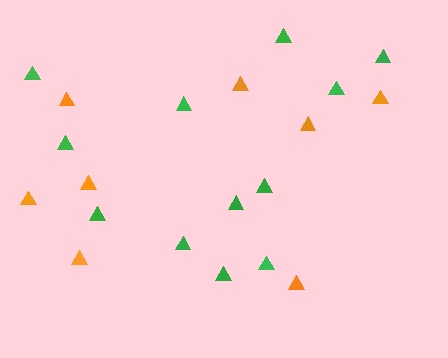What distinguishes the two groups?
There are 2 groups: one group of orange triangles (8) and one group of green triangles (12).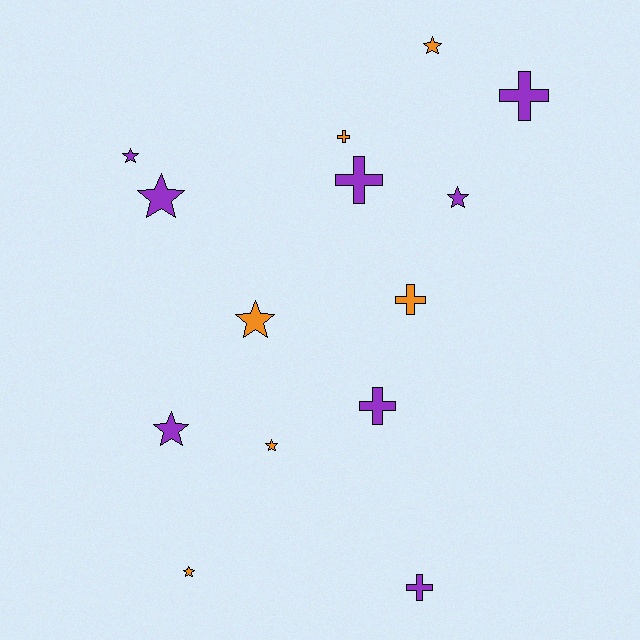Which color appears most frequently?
Purple, with 8 objects.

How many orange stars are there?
There are 4 orange stars.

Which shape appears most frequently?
Star, with 8 objects.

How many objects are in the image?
There are 14 objects.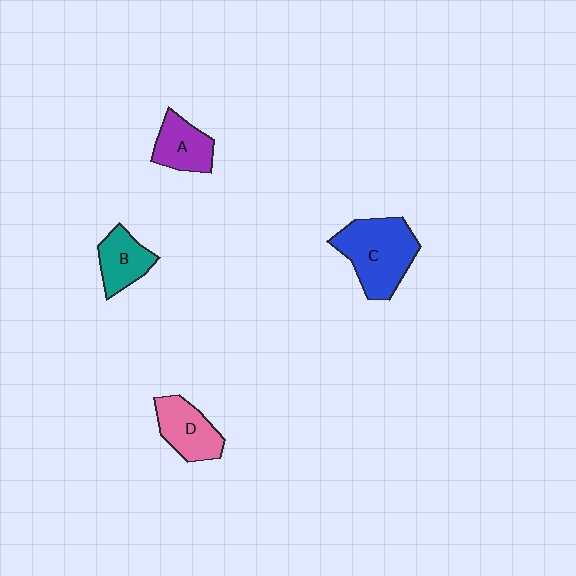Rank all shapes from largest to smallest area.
From largest to smallest: C (blue), D (pink), A (purple), B (teal).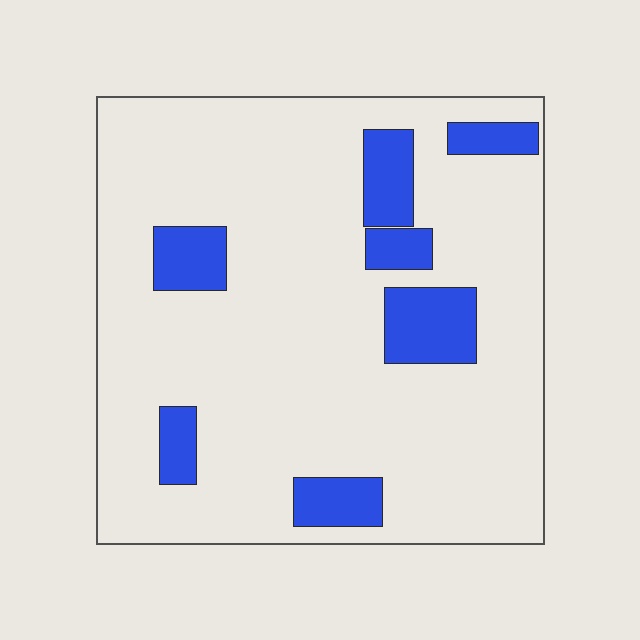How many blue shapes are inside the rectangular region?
7.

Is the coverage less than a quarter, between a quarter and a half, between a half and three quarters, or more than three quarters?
Less than a quarter.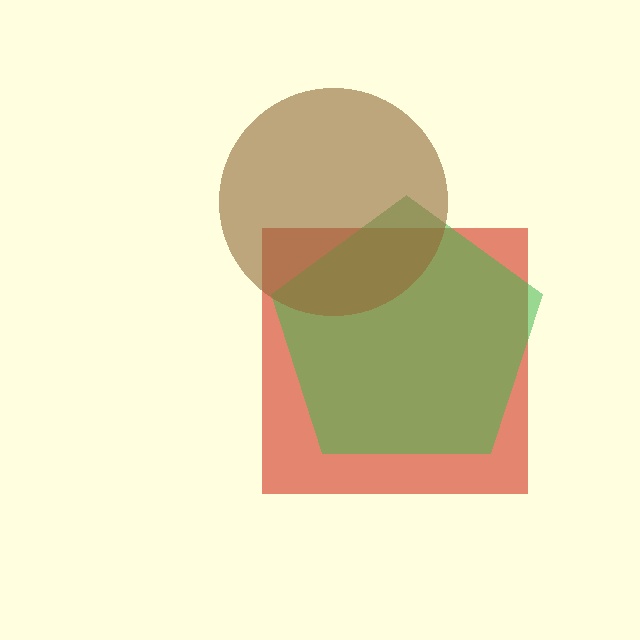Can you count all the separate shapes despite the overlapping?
Yes, there are 3 separate shapes.